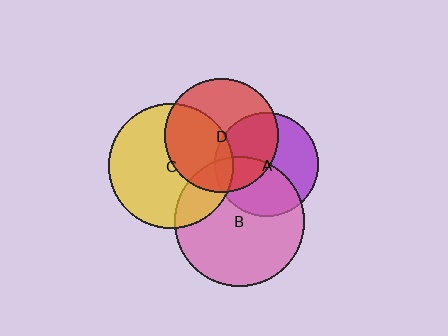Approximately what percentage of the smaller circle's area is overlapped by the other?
Approximately 45%.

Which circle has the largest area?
Circle B (pink).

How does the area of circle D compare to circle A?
Approximately 1.2 times.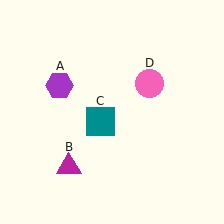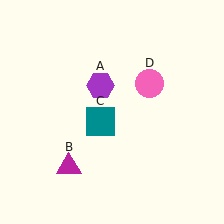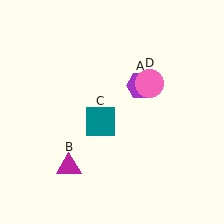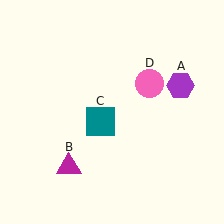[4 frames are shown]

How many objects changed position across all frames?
1 object changed position: purple hexagon (object A).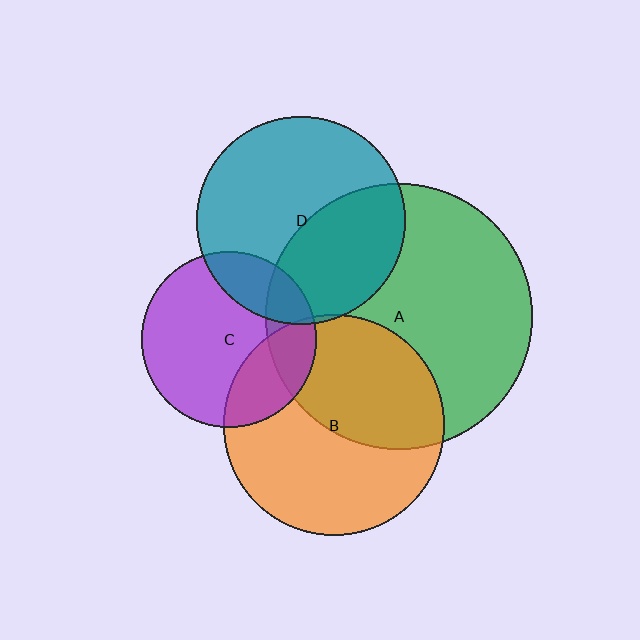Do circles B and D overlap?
Yes.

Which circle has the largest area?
Circle A (green).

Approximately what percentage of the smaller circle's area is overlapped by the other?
Approximately 5%.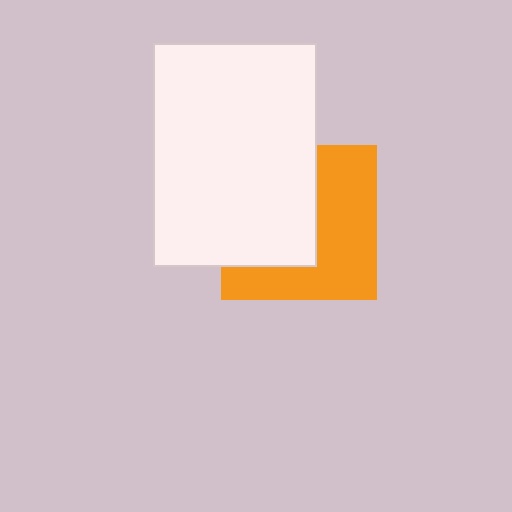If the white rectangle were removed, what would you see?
You would see the complete orange square.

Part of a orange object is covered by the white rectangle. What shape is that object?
It is a square.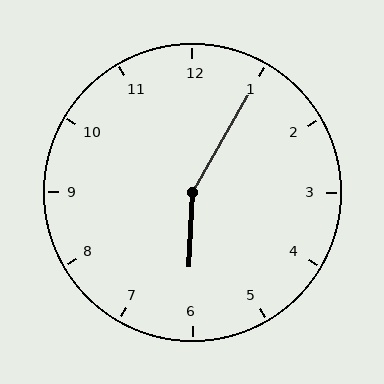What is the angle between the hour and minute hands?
Approximately 152 degrees.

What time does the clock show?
6:05.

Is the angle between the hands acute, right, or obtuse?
It is obtuse.